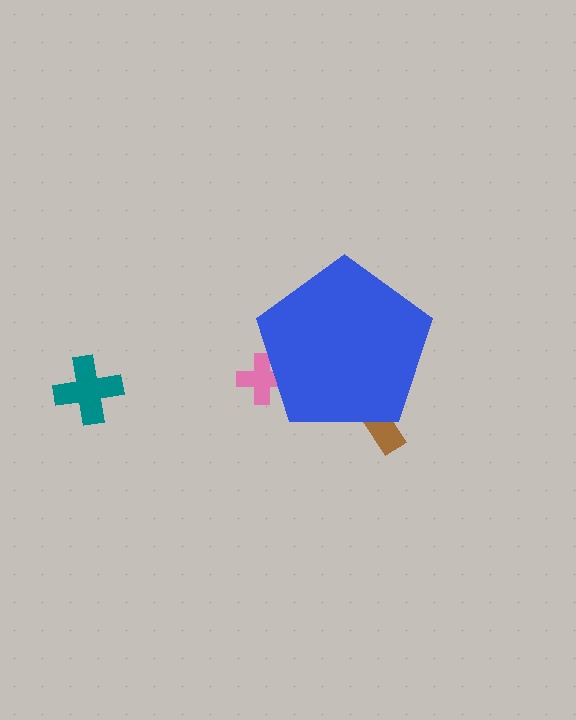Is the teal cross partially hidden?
No, the teal cross is fully visible.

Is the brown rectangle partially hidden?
Yes, the brown rectangle is partially hidden behind the blue pentagon.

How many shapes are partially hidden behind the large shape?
2 shapes are partially hidden.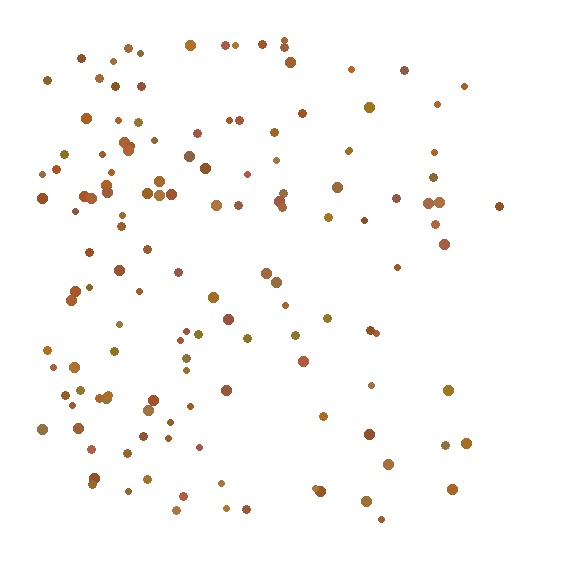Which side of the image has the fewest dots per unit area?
The right.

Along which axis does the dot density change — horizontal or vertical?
Horizontal.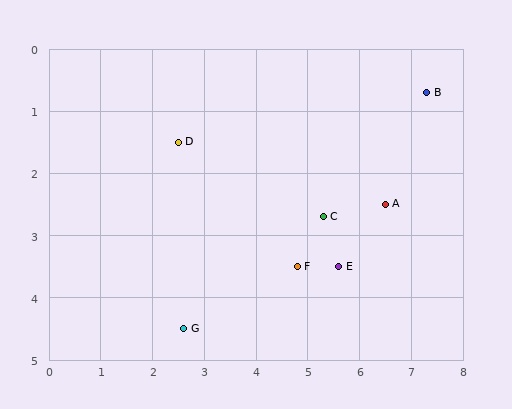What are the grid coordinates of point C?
Point C is at approximately (5.3, 2.7).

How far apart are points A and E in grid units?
Points A and E are about 1.3 grid units apart.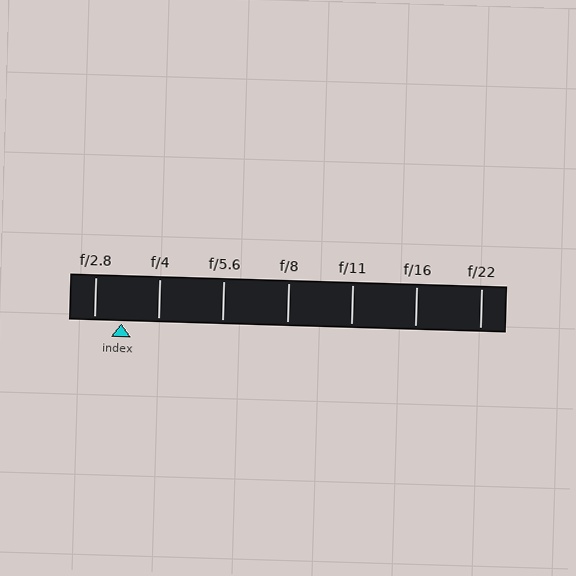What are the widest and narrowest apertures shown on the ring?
The widest aperture shown is f/2.8 and the narrowest is f/22.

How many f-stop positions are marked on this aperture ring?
There are 7 f-stop positions marked.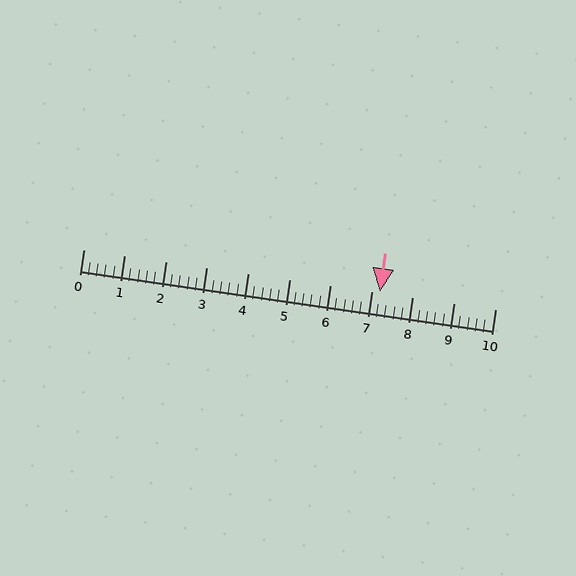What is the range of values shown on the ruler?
The ruler shows values from 0 to 10.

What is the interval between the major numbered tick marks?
The major tick marks are spaced 1 units apart.